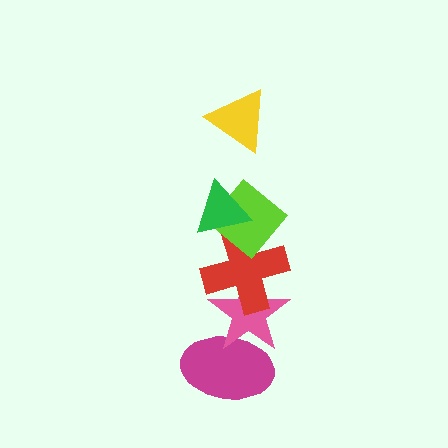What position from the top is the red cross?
The red cross is 4th from the top.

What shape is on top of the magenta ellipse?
The pink star is on top of the magenta ellipse.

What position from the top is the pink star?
The pink star is 5th from the top.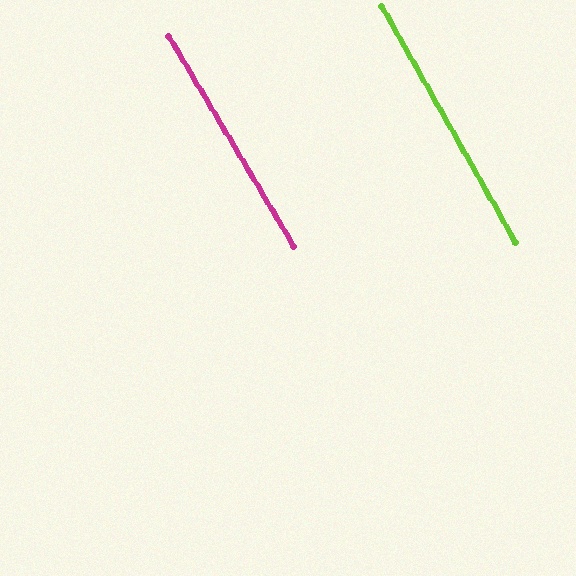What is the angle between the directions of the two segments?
Approximately 1 degree.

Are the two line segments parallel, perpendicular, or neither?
Parallel — their directions differ by only 1.2°.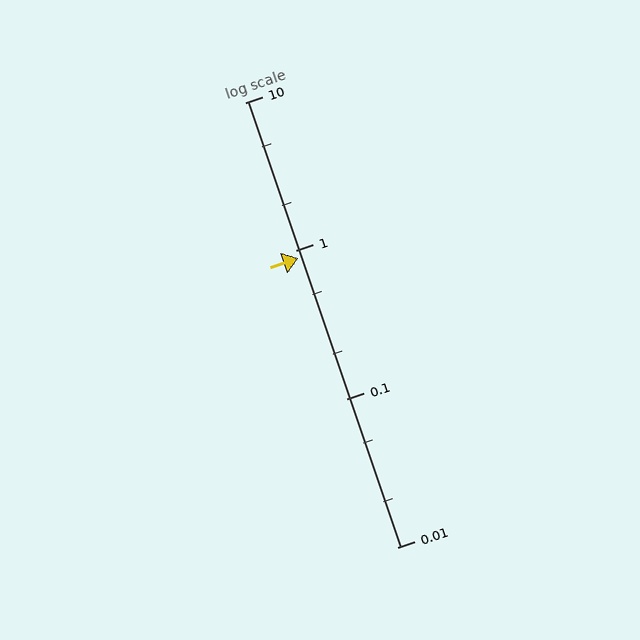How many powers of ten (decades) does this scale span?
The scale spans 3 decades, from 0.01 to 10.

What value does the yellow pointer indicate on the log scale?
The pointer indicates approximately 0.89.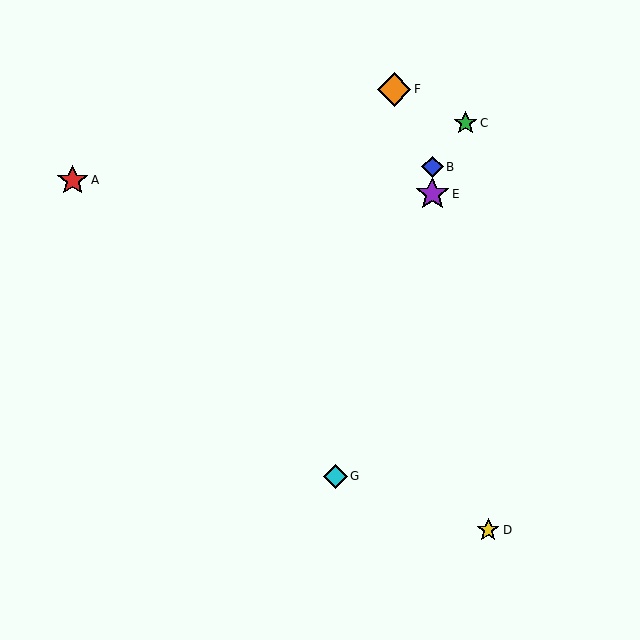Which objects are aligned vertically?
Objects B, E are aligned vertically.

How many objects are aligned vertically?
2 objects (B, E) are aligned vertically.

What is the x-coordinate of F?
Object F is at x≈394.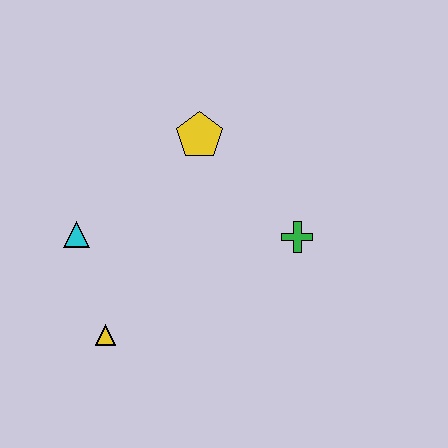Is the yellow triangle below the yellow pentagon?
Yes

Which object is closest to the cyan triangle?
The yellow triangle is closest to the cyan triangle.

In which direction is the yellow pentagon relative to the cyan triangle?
The yellow pentagon is to the right of the cyan triangle.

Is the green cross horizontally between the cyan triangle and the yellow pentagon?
No